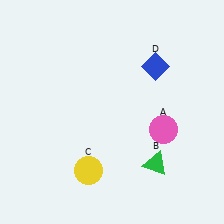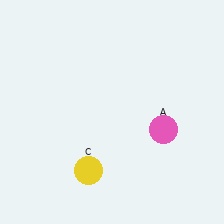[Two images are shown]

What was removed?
The green triangle (B), the blue diamond (D) were removed in Image 2.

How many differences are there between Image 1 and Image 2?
There are 2 differences between the two images.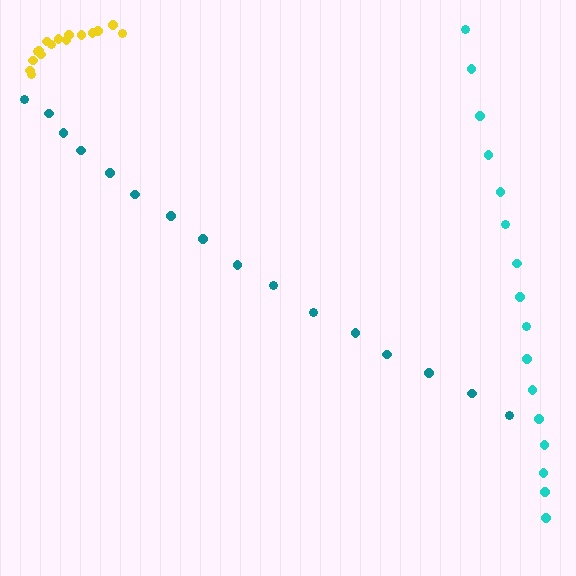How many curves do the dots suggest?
There are 3 distinct paths.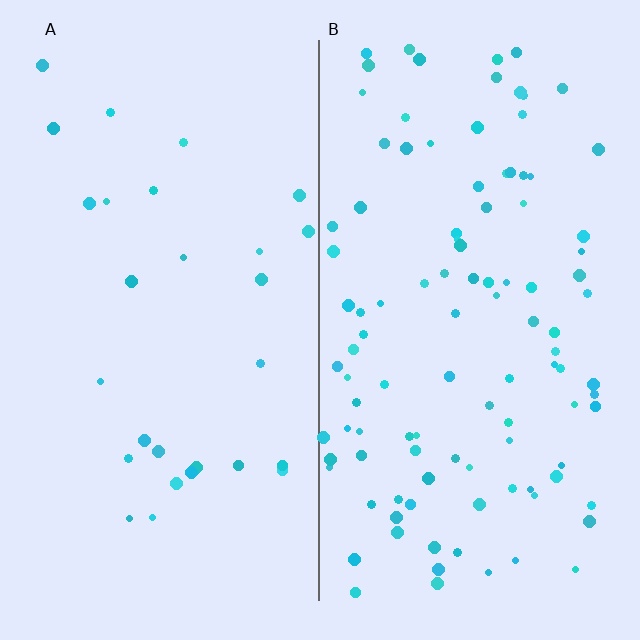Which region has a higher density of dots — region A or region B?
B (the right).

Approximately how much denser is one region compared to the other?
Approximately 3.8× — region B over region A.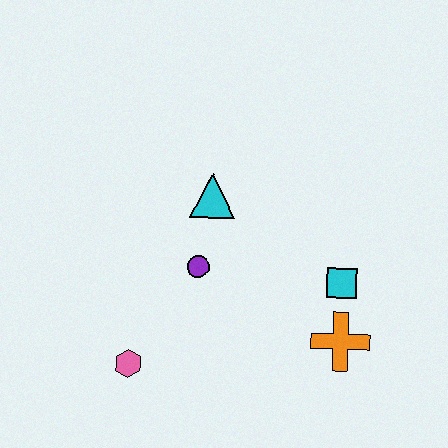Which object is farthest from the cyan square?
The pink hexagon is farthest from the cyan square.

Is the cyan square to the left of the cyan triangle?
No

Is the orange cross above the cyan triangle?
No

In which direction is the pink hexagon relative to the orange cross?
The pink hexagon is to the left of the orange cross.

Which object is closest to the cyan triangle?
The purple circle is closest to the cyan triangle.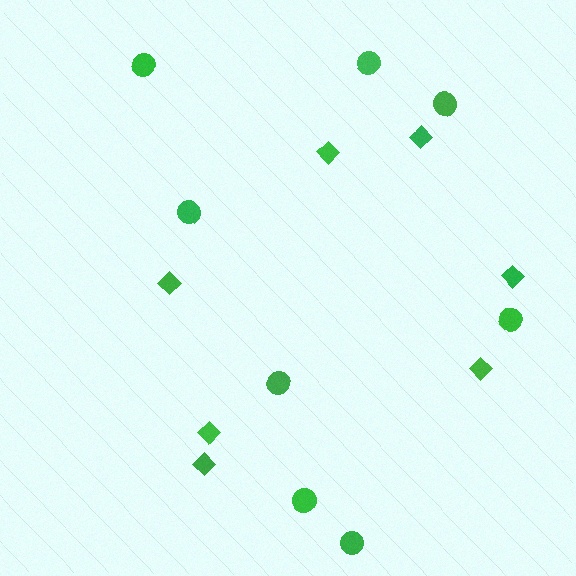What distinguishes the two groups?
There are 2 groups: one group of circles (8) and one group of diamonds (7).